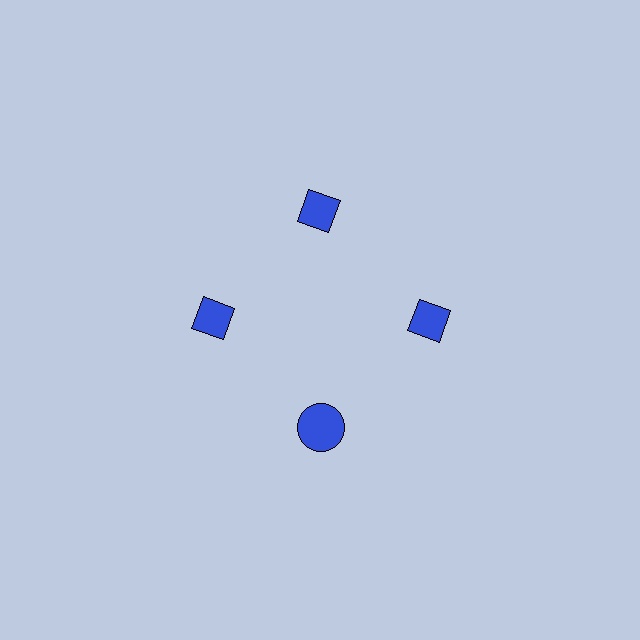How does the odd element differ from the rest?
It has a different shape: circle instead of diamond.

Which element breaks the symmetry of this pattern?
The blue circle at roughly the 6 o'clock position breaks the symmetry. All other shapes are blue diamonds.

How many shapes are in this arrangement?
There are 4 shapes arranged in a ring pattern.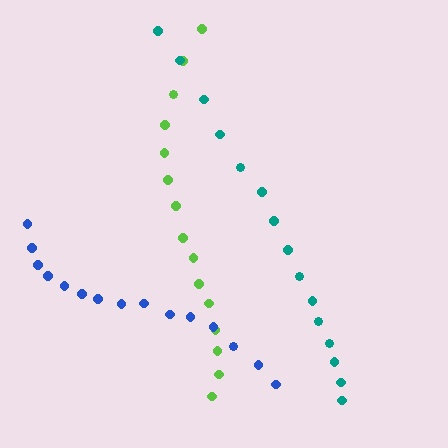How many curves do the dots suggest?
There are 3 distinct paths.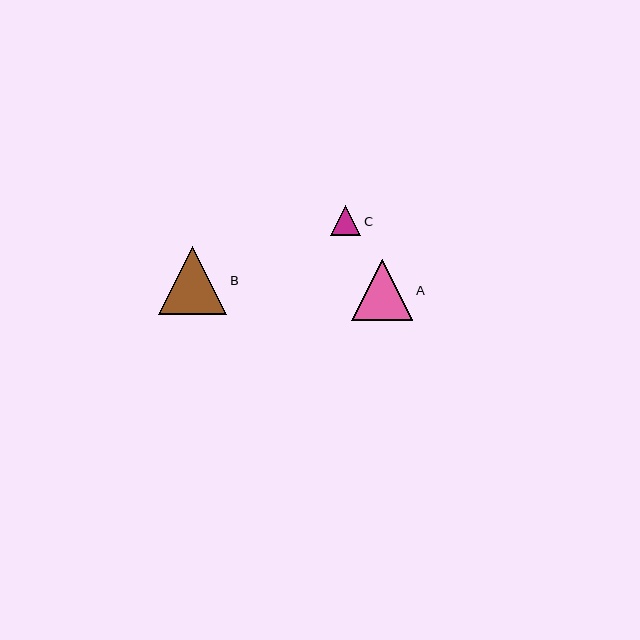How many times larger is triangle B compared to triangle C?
Triangle B is approximately 2.3 times the size of triangle C.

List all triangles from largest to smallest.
From largest to smallest: B, A, C.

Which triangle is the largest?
Triangle B is the largest with a size of approximately 68 pixels.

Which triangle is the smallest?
Triangle C is the smallest with a size of approximately 30 pixels.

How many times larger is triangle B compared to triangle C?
Triangle B is approximately 2.3 times the size of triangle C.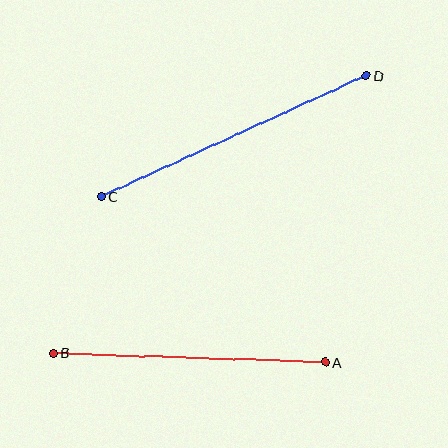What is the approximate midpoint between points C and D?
The midpoint is at approximately (234, 136) pixels.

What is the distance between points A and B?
The distance is approximately 272 pixels.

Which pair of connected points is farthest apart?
Points C and D are farthest apart.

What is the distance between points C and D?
The distance is approximately 291 pixels.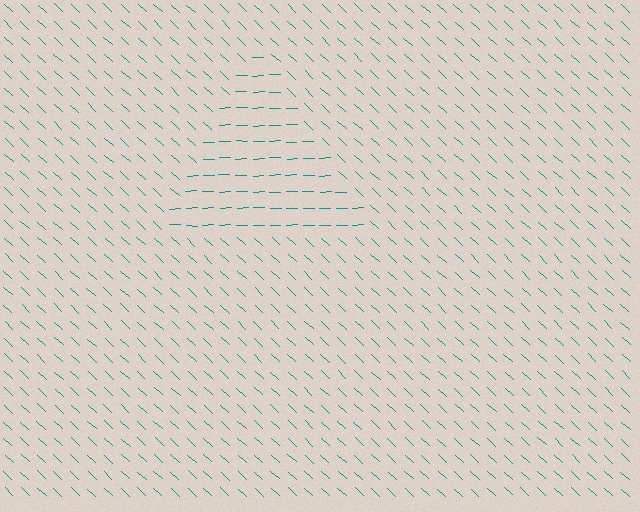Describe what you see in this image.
The image is filled with small teal line segments. A triangle region in the image has lines oriented differently from the surrounding lines, creating a visible texture boundary.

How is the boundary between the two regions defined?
The boundary is defined purely by a change in line orientation (approximately 45 degrees difference). All lines are the same color and thickness.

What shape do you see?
I see a triangle.